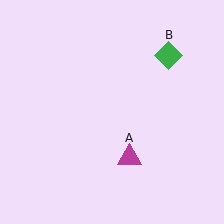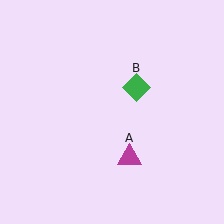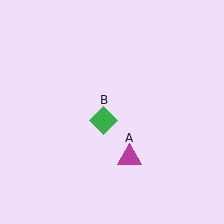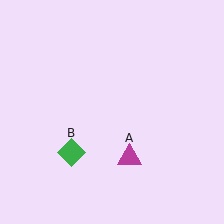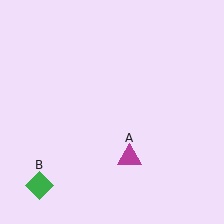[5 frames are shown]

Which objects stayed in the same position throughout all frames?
Magenta triangle (object A) remained stationary.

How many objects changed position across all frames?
1 object changed position: green diamond (object B).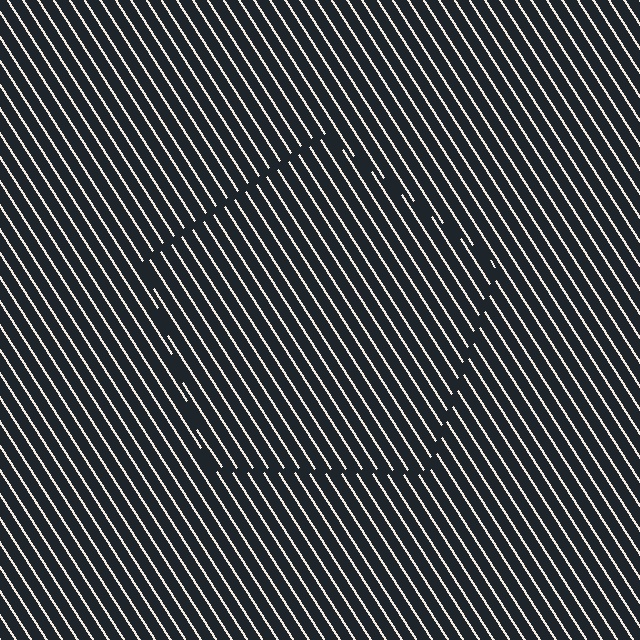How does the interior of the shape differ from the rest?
The interior of the shape contains the same grating, shifted by half a period — the contour is defined by the phase discontinuity where line-ends from the inner and outer gratings abut.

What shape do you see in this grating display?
An illusory pentagon. The interior of the shape contains the same grating, shifted by half a period — the contour is defined by the phase discontinuity where line-ends from the inner and outer gratings abut.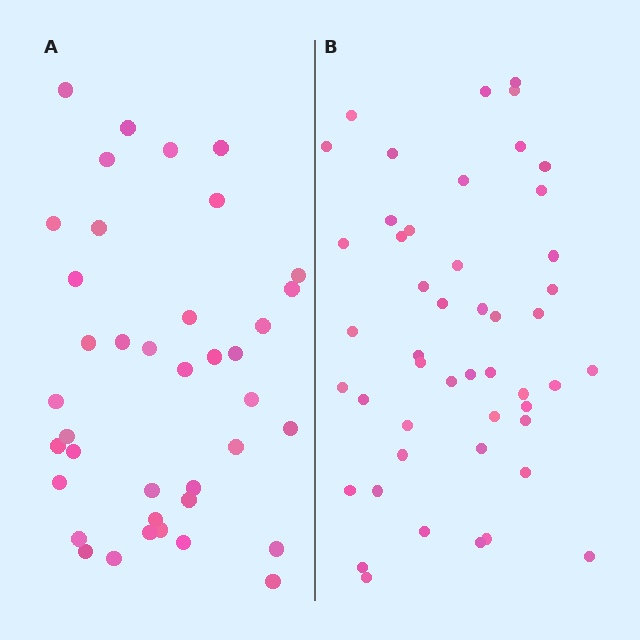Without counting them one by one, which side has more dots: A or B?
Region B (the right region) has more dots.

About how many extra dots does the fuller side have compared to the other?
Region B has roughly 8 or so more dots than region A.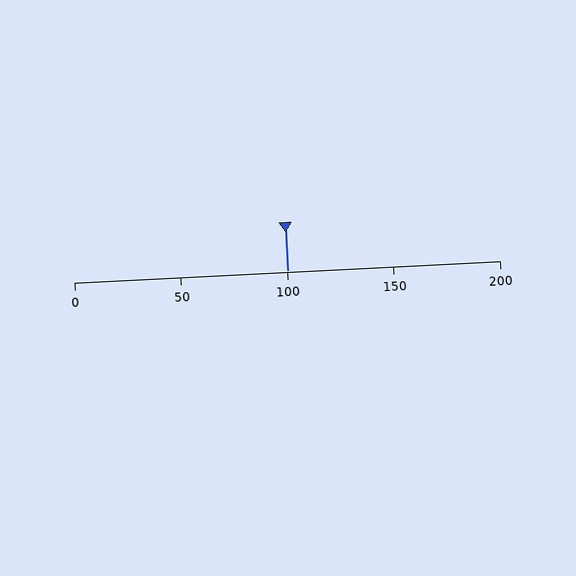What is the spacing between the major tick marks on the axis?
The major ticks are spaced 50 apart.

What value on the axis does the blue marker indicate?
The marker indicates approximately 100.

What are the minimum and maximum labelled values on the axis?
The axis runs from 0 to 200.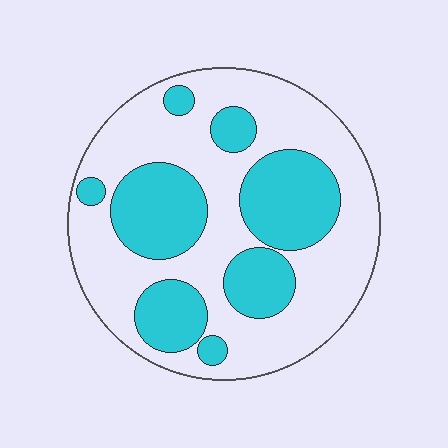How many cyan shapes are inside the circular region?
8.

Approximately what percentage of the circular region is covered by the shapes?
Approximately 35%.